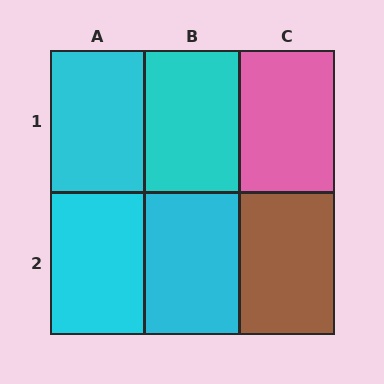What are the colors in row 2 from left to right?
Cyan, cyan, brown.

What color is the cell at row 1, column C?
Pink.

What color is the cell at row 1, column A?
Cyan.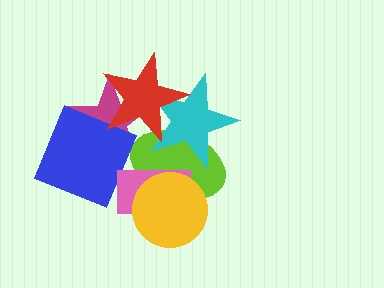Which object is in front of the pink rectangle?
The yellow circle is in front of the pink rectangle.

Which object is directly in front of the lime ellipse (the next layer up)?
The cyan star is directly in front of the lime ellipse.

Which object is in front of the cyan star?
The red star is in front of the cyan star.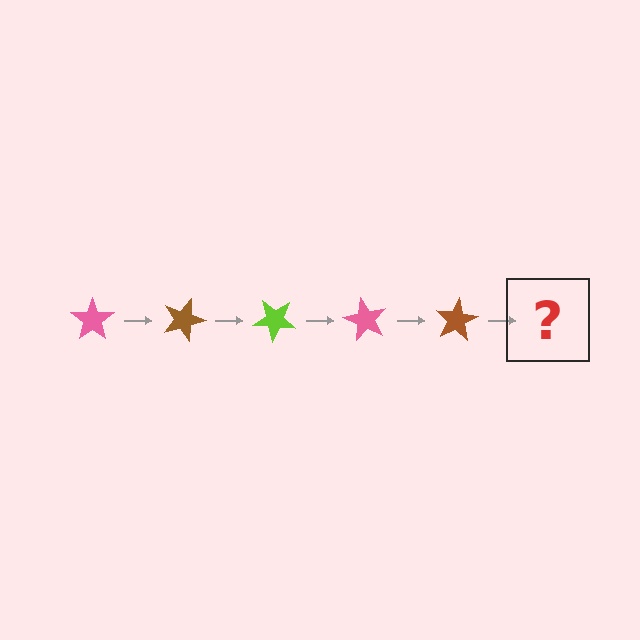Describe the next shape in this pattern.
It should be a lime star, rotated 100 degrees from the start.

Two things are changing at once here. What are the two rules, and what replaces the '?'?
The two rules are that it rotates 20 degrees each step and the color cycles through pink, brown, and lime. The '?' should be a lime star, rotated 100 degrees from the start.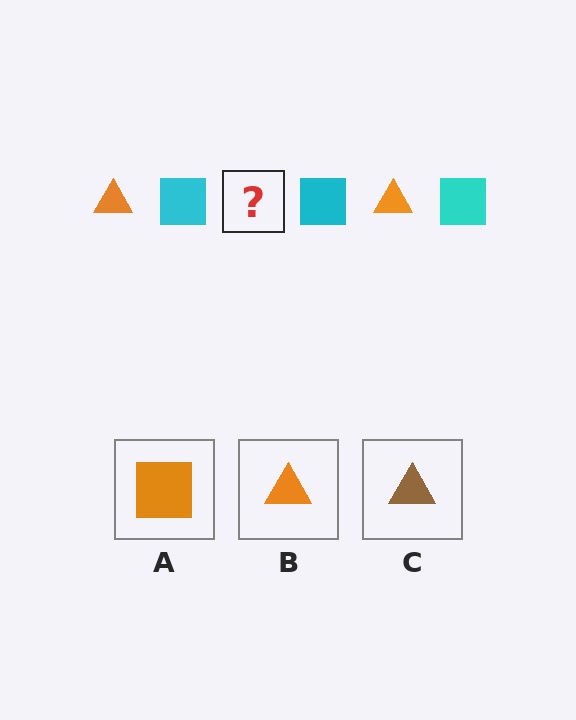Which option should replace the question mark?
Option B.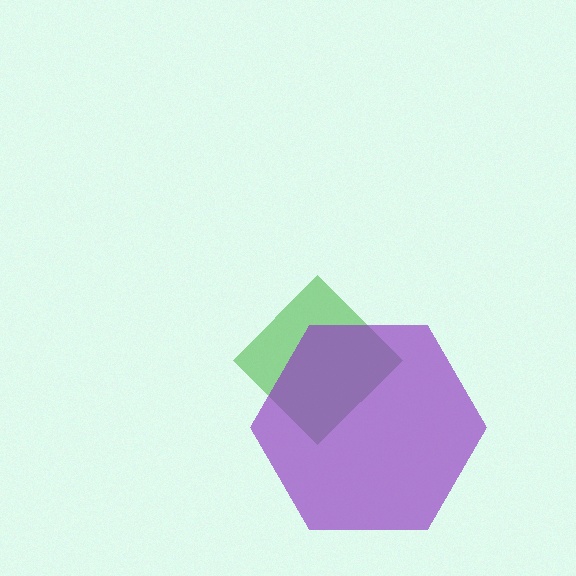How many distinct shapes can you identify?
There are 2 distinct shapes: a green diamond, a purple hexagon.